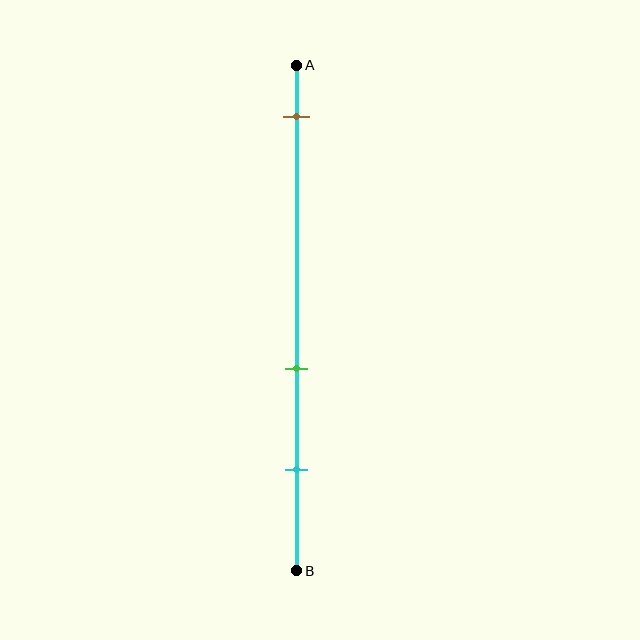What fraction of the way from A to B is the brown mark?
The brown mark is approximately 10% (0.1) of the way from A to B.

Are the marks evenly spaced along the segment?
No, the marks are not evenly spaced.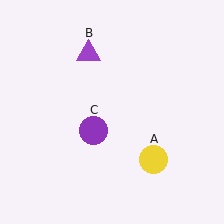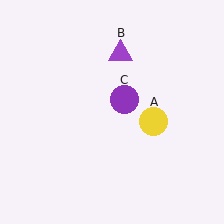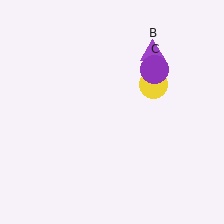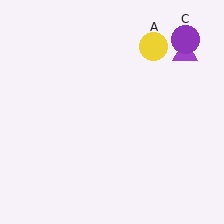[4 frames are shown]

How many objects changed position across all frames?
3 objects changed position: yellow circle (object A), purple triangle (object B), purple circle (object C).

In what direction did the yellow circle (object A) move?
The yellow circle (object A) moved up.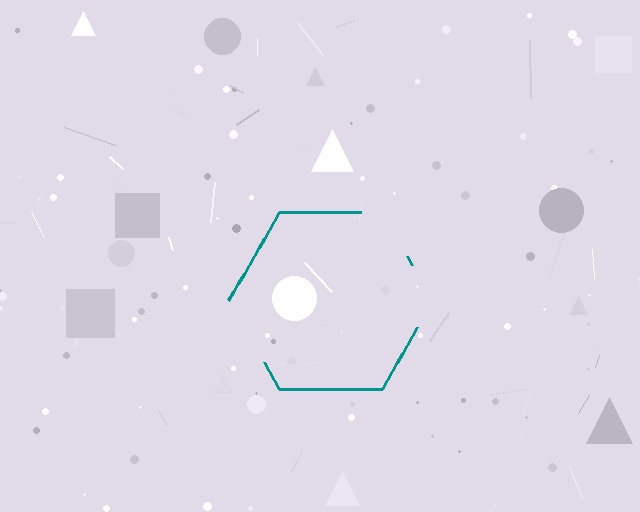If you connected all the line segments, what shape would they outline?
They would outline a hexagon.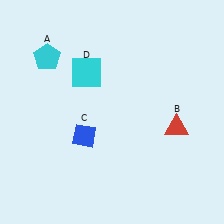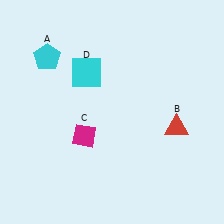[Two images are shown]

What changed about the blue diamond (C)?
In Image 1, C is blue. In Image 2, it changed to magenta.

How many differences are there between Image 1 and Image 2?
There is 1 difference between the two images.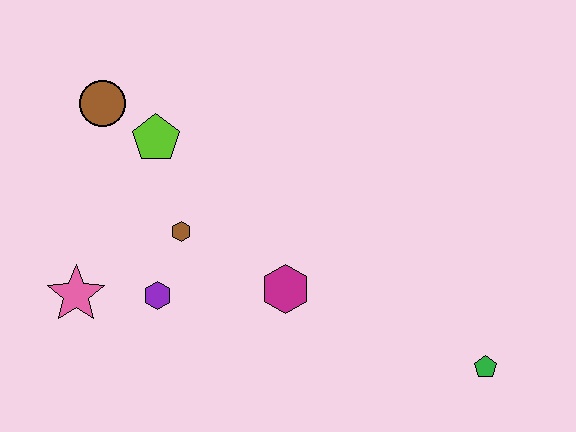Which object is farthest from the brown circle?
The green pentagon is farthest from the brown circle.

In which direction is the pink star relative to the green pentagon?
The pink star is to the left of the green pentagon.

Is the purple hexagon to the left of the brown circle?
No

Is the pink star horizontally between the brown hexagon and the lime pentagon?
No